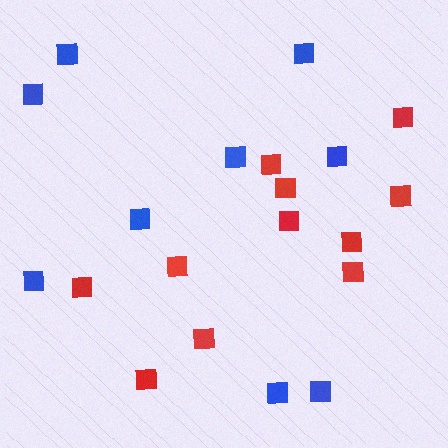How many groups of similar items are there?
There are 2 groups: one group of blue squares (9) and one group of red squares (11).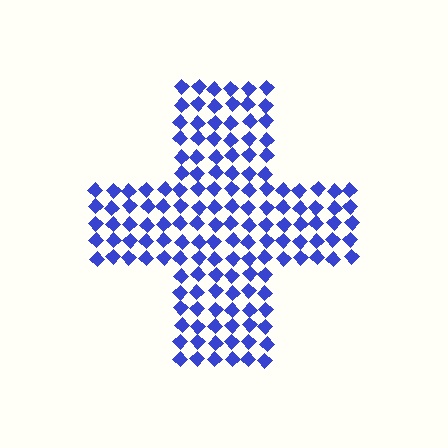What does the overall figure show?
The overall figure shows a cross.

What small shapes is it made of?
It is made of small diamonds.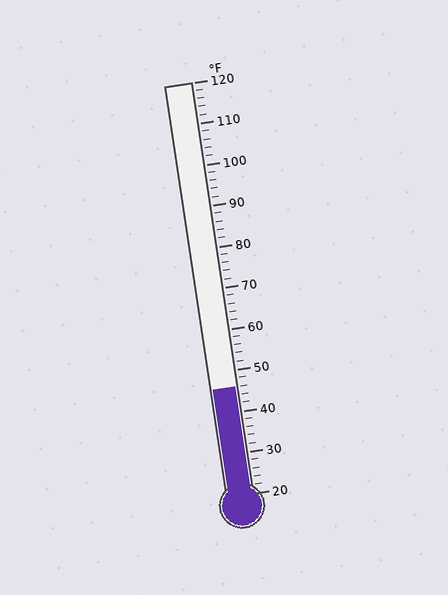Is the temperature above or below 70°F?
The temperature is below 70°F.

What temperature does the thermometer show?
The thermometer shows approximately 46°F.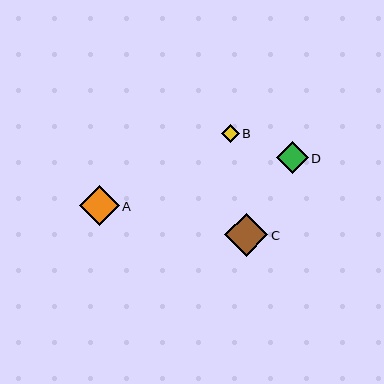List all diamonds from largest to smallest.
From largest to smallest: C, A, D, B.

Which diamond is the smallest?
Diamond B is the smallest with a size of approximately 18 pixels.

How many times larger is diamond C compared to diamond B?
Diamond C is approximately 2.3 times the size of diamond B.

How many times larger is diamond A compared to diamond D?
Diamond A is approximately 1.2 times the size of diamond D.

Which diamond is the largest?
Diamond C is the largest with a size of approximately 43 pixels.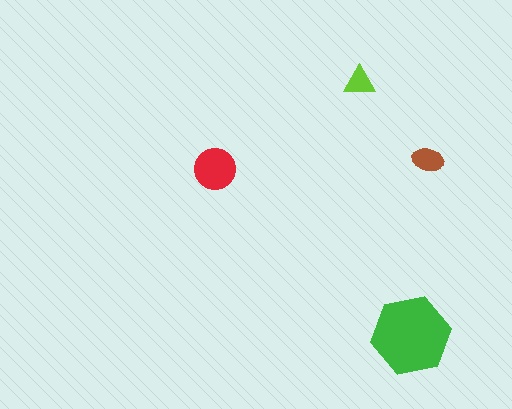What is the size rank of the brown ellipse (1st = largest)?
3rd.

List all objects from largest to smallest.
The green hexagon, the red circle, the brown ellipse, the lime triangle.